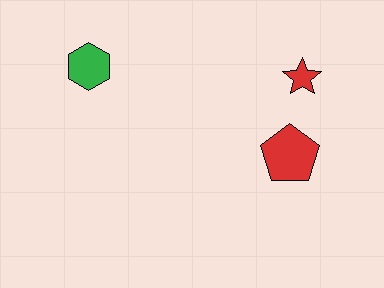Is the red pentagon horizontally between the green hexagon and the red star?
Yes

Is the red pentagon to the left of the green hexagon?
No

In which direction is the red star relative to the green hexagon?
The red star is to the right of the green hexagon.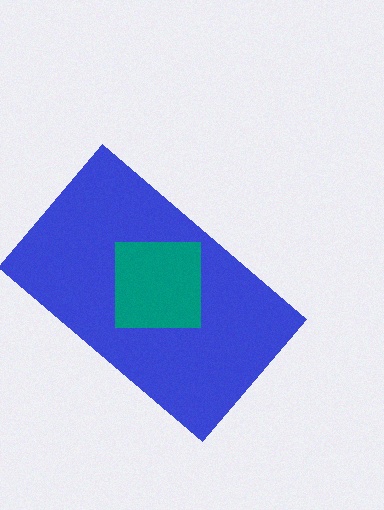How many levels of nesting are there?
2.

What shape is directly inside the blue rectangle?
The teal square.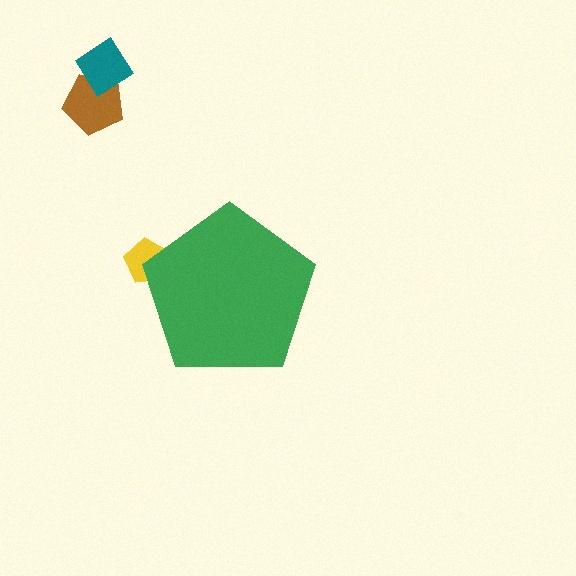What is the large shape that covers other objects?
A green pentagon.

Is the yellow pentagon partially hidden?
Yes, the yellow pentagon is partially hidden behind the green pentagon.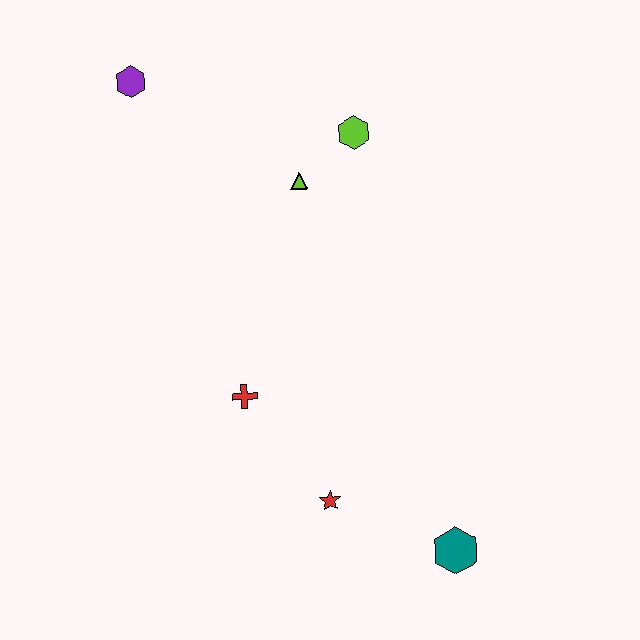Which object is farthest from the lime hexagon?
The teal hexagon is farthest from the lime hexagon.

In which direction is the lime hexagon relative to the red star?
The lime hexagon is above the red star.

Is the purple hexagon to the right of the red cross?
No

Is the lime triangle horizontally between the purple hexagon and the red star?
Yes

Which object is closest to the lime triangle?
The lime hexagon is closest to the lime triangle.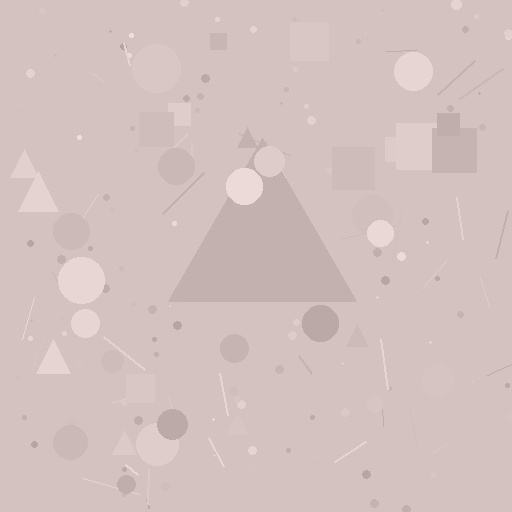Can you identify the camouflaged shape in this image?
The camouflaged shape is a triangle.